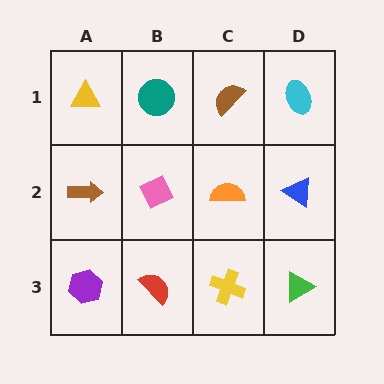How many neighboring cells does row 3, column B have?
3.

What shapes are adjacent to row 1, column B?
A pink diamond (row 2, column B), a yellow triangle (row 1, column A), a brown semicircle (row 1, column C).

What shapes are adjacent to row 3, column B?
A pink diamond (row 2, column B), a purple hexagon (row 3, column A), a yellow cross (row 3, column C).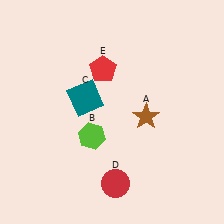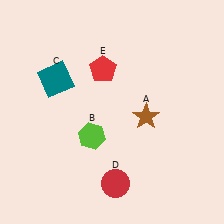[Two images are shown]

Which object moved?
The teal square (C) moved left.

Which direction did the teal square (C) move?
The teal square (C) moved left.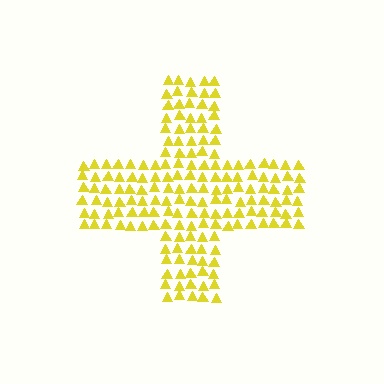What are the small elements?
The small elements are triangles.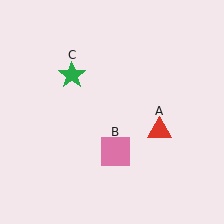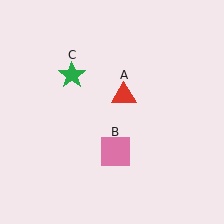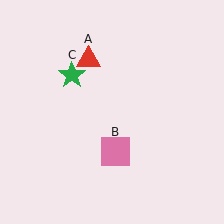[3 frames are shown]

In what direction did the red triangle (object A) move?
The red triangle (object A) moved up and to the left.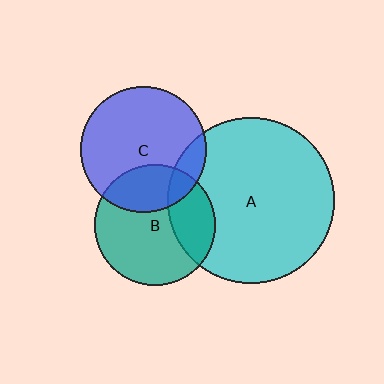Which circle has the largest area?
Circle A (cyan).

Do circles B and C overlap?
Yes.